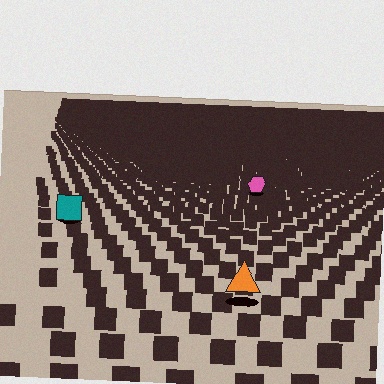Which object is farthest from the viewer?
The pink hexagon is farthest from the viewer. It appears smaller and the ground texture around it is denser.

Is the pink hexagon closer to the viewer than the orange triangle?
No. The orange triangle is closer — you can tell from the texture gradient: the ground texture is coarser near it.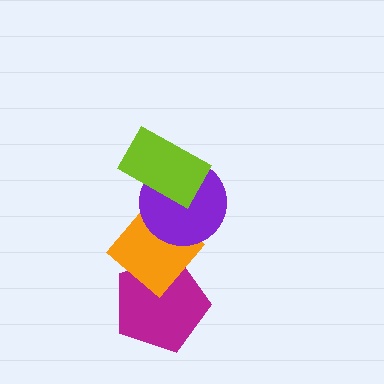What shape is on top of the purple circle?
The lime rectangle is on top of the purple circle.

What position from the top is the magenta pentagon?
The magenta pentagon is 4th from the top.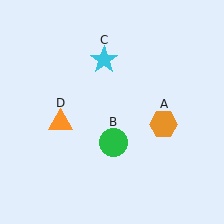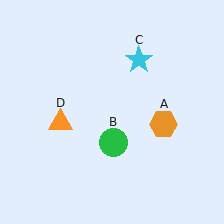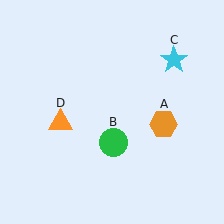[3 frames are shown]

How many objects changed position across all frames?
1 object changed position: cyan star (object C).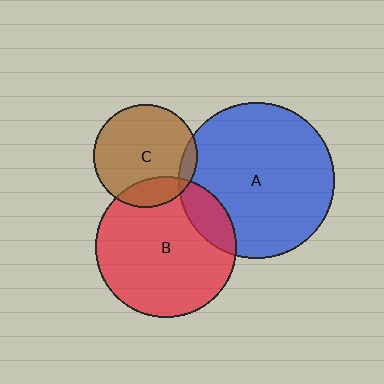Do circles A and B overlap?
Yes.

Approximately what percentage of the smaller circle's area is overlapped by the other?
Approximately 15%.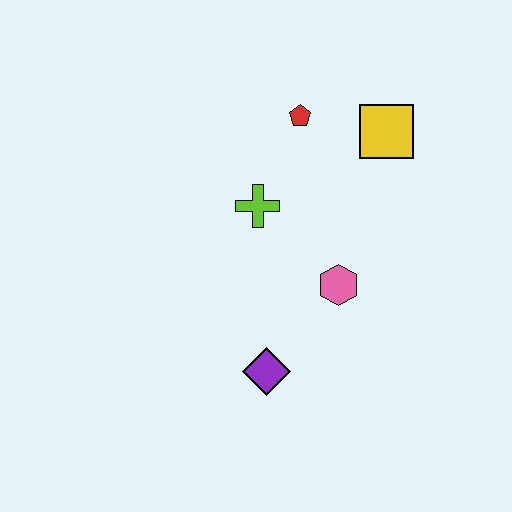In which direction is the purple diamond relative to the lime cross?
The purple diamond is below the lime cross.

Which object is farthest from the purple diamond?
The yellow square is farthest from the purple diamond.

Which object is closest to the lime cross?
The red pentagon is closest to the lime cross.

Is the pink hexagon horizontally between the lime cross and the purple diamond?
No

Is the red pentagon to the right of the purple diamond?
Yes